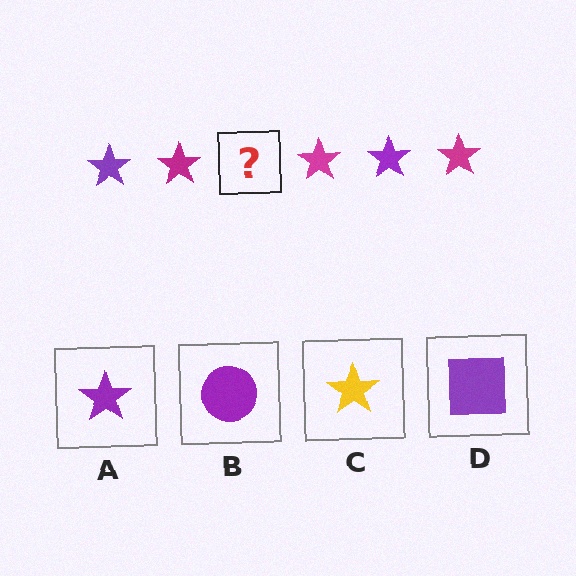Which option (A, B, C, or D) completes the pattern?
A.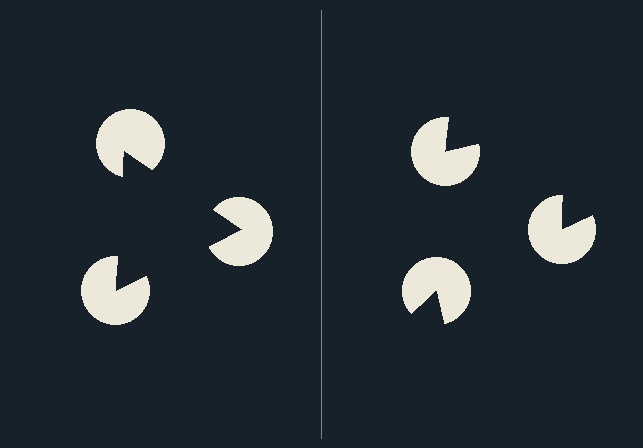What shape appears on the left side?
An illusory triangle.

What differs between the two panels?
The pac-man discs are positioned identically on both sides; only the wedge orientations differ. On the left they align to a triangle; on the right they are misaligned.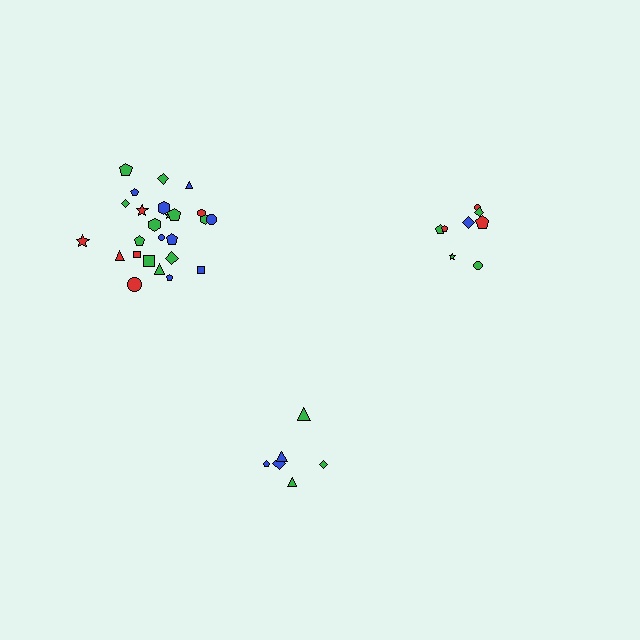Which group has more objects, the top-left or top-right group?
The top-left group.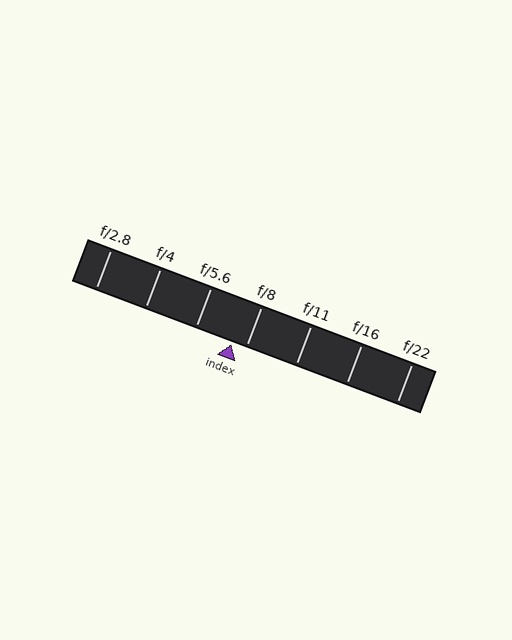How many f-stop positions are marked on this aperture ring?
There are 7 f-stop positions marked.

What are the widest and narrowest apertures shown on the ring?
The widest aperture shown is f/2.8 and the narrowest is f/22.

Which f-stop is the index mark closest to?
The index mark is closest to f/8.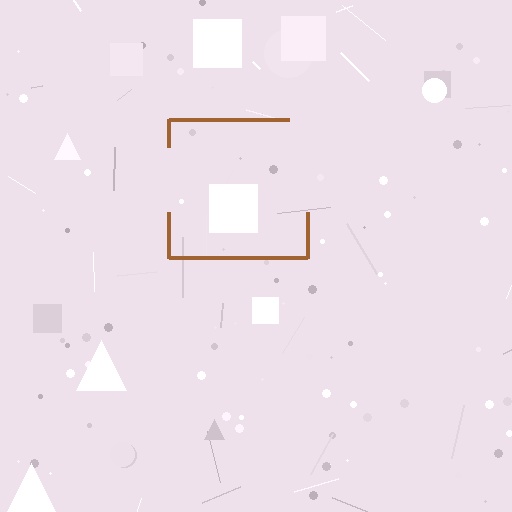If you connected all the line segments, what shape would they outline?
They would outline a square.